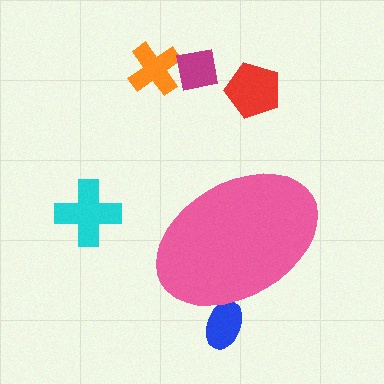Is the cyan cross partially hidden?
No, the cyan cross is fully visible.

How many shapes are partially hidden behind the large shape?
1 shape is partially hidden.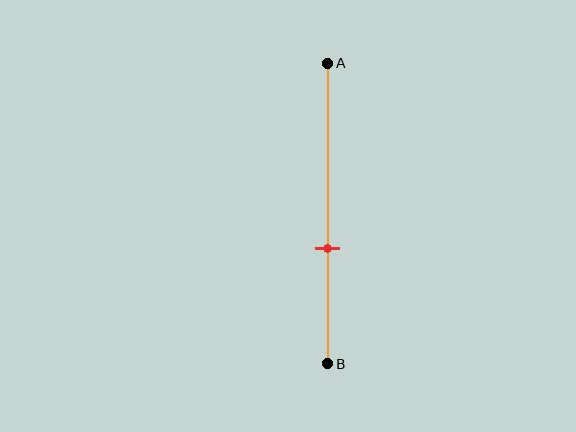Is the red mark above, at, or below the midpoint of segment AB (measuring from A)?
The red mark is below the midpoint of segment AB.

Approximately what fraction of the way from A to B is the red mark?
The red mark is approximately 60% of the way from A to B.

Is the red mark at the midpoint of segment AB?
No, the mark is at about 60% from A, not at the 50% midpoint.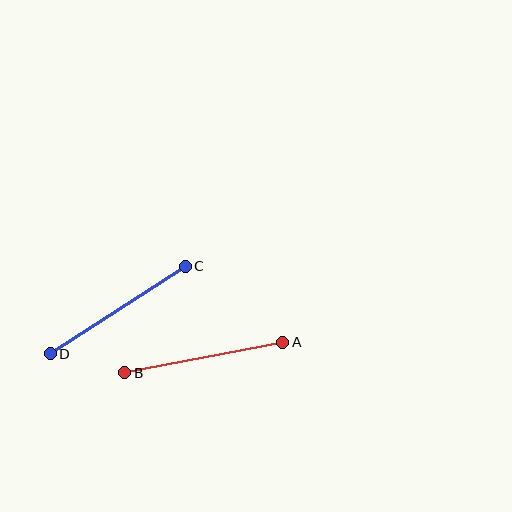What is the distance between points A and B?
The distance is approximately 161 pixels.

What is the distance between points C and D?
The distance is approximately 161 pixels.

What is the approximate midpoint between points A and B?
The midpoint is at approximately (204, 357) pixels.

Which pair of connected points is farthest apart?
Points C and D are farthest apart.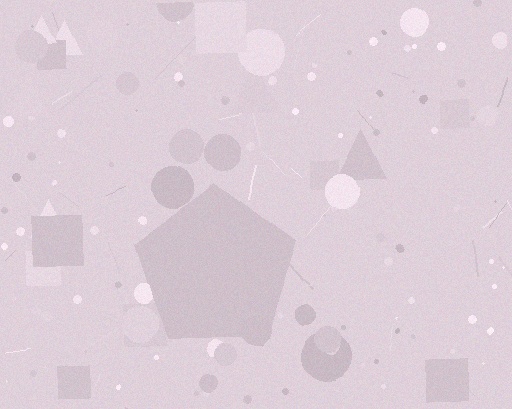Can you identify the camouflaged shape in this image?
The camouflaged shape is a pentagon.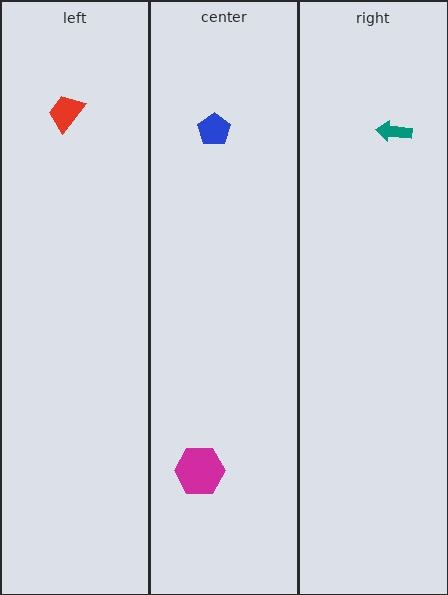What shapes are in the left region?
The red trapezoid.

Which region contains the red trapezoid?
The left region.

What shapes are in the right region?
The teal arrow.